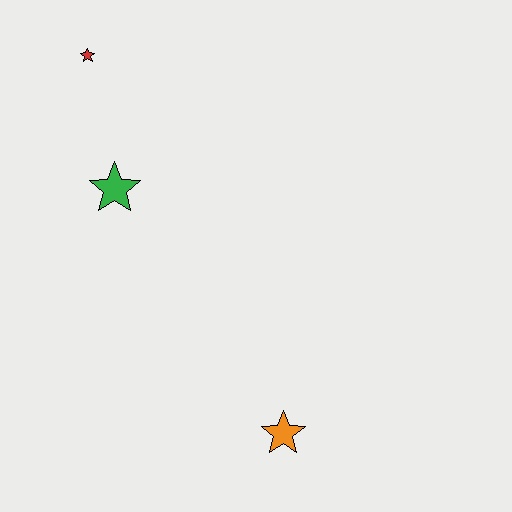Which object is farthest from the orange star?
The red star is farthest from the orange star.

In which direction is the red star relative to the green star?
The red star is above the green star.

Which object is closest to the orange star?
The green star is closest to the orange star.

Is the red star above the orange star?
Yes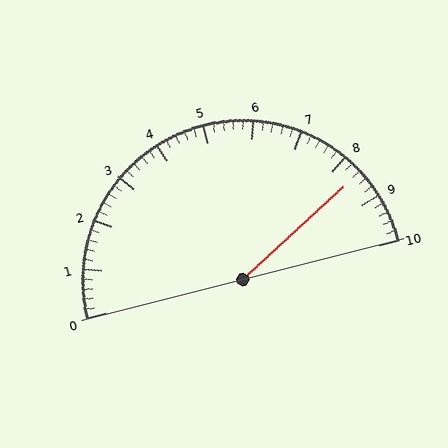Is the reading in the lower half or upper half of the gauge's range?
The reading is in the upper half of the range (0 to 10).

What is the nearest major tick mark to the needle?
The nearest major tick mark is 8.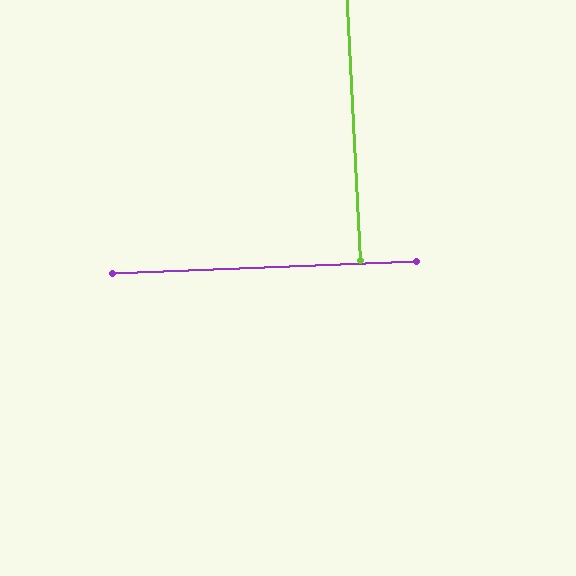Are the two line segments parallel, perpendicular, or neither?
Perpendicular — they meet at approximately 89°.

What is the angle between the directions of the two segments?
Approximately 89 degrees.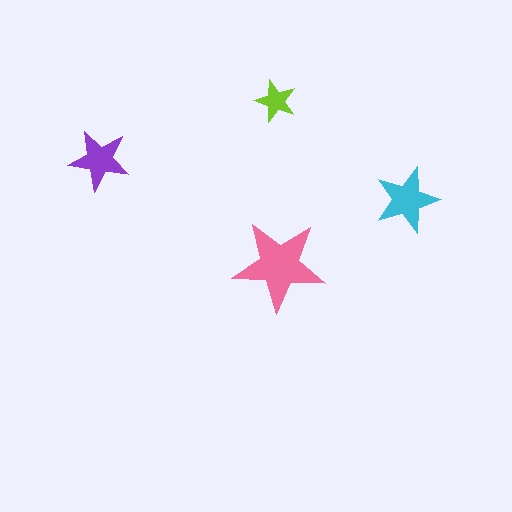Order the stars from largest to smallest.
the pink one, the cyan one, the purple one, the lime one.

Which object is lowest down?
The pink star is bottommost.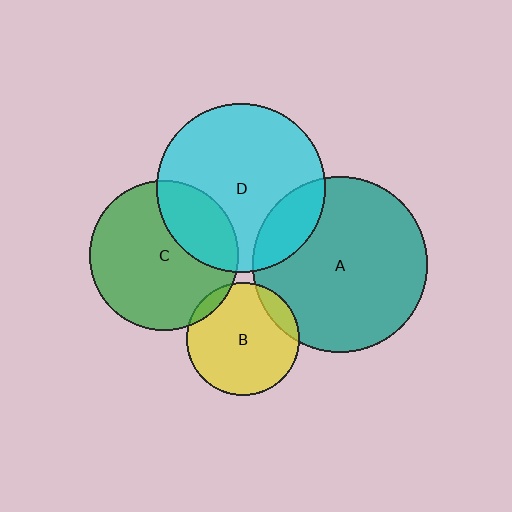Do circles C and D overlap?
Yes.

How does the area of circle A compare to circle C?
Approximately 1.4 times.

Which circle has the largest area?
Circle A (teal).